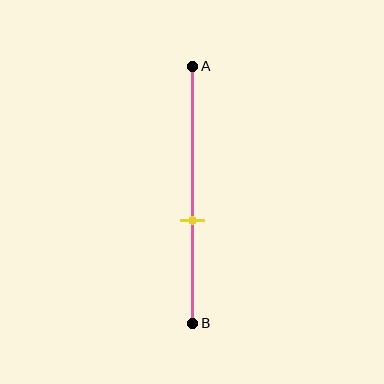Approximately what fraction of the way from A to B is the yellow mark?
The yellow mark is approximately 60% of the way from A to B.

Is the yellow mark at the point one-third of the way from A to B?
No, the mark is at about 60% from A, not at the 33% one-third point.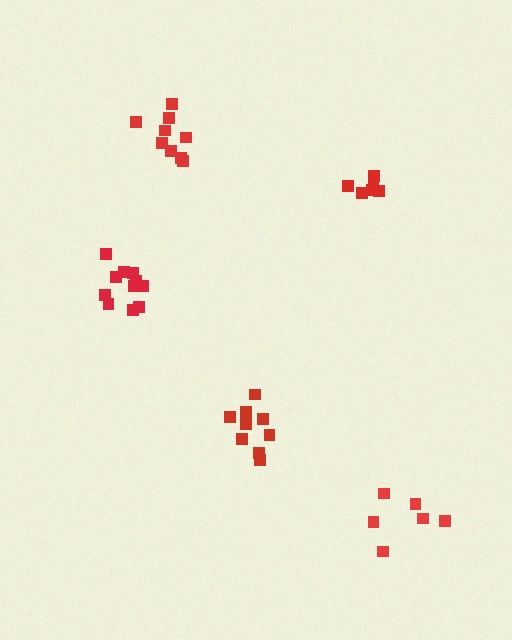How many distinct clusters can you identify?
There are 5 distinct clusters.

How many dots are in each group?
Group 1: 9 dots, Group 2: 6 dots, Group 3: 11 dots, Group 4: 6 dots, Group 5: 9 dots (41 total).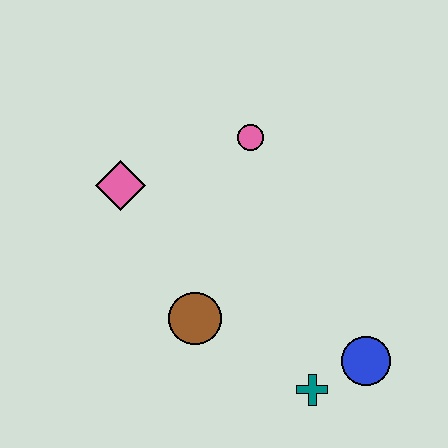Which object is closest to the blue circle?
The teal cross is closest to the blue circle.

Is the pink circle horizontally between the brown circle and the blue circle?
Yes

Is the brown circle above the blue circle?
Yes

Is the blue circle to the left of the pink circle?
No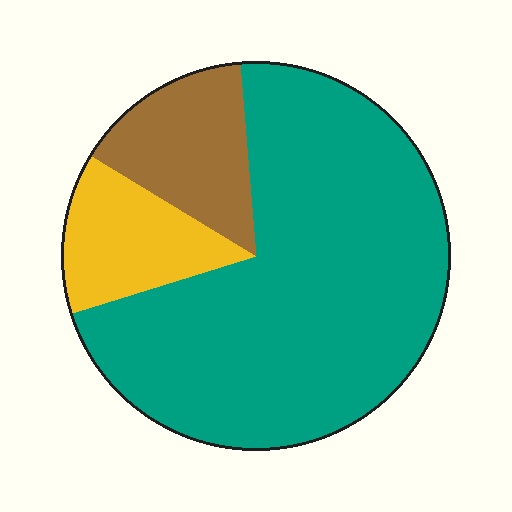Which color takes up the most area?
Teal, at roughly 70%.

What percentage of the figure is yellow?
Yellow takes up less than a sixth of the figure.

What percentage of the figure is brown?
Brown covers about 15% of the figure.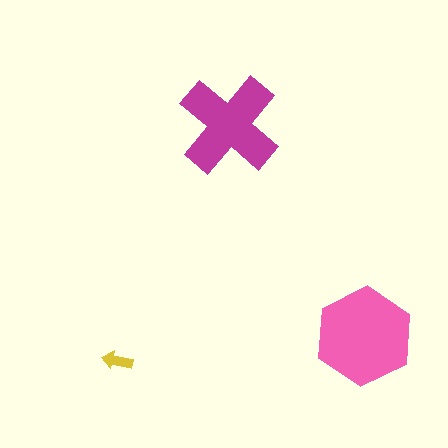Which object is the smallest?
The yellow arrow.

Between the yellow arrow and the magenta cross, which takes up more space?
The magenta cross.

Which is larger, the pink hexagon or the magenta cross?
The pink hexagon.